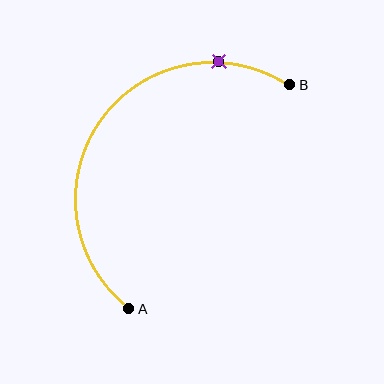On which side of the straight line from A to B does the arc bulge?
The arc bulges above and to the left of the straight line connecting A and B.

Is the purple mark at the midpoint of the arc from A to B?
No. The purple mark lies on the arc but is closer to endpoint B. The arc midpoint would be at the point on the curve equidistant along the arc from both A and B.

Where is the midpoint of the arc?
The arc midpoint is the point on the curve farthest from the straight line joining A and B. It sits above and to the left of that line.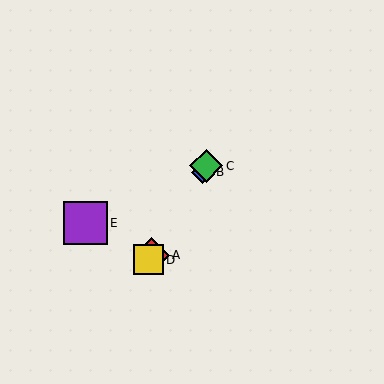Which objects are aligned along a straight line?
Objects A, B, C, D are aligned along a straight line.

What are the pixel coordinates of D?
Object D is at (149, 260).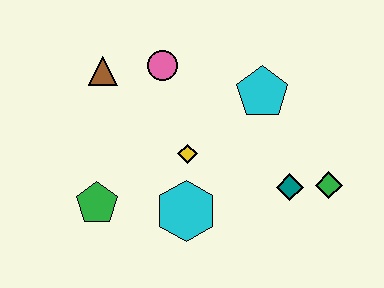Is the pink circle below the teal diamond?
No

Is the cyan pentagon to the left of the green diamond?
Yes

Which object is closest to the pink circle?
The brown triangle is closest to the pink circle.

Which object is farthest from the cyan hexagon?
The brown triangle is farthest from the cyan hexagon.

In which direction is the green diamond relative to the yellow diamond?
The green diamond is to the right of the yellow diamond.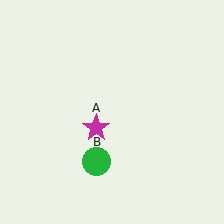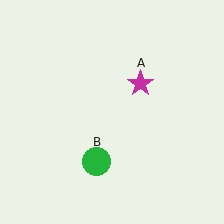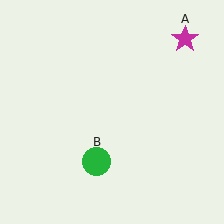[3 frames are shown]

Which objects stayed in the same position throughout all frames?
Green circle (object B) remained stationary.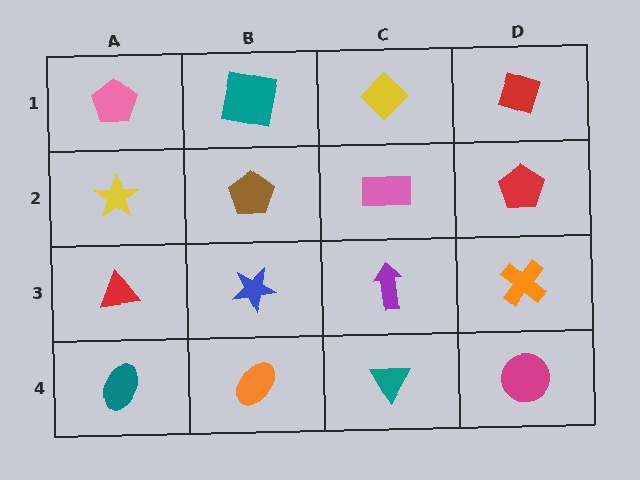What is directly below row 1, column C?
A pink rectangle.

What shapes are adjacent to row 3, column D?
A red pentagon (row 2, column D), a magenta circle (row 4, column D), a purple arrow (row 3, column C).